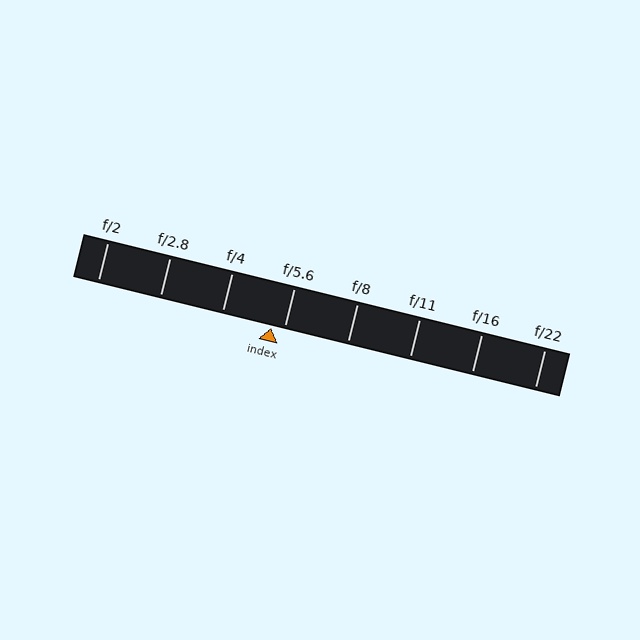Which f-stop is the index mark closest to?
The index mark is closest to f/5.6.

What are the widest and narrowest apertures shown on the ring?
The widest aperture shown is f/2 and the narrowest is f/22.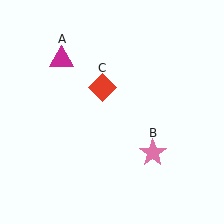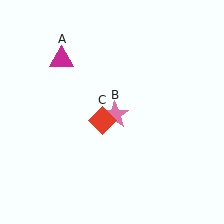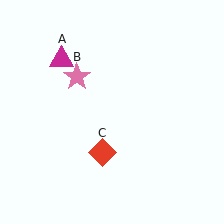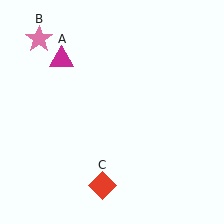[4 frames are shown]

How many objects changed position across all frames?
2 objects changed position: pink star (object B), red diamond (object C).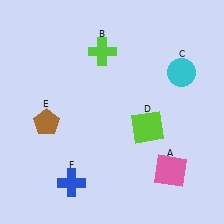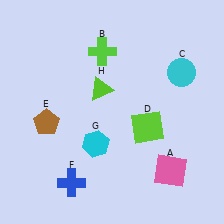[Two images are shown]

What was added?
A cyan hexagon (G), a lime triangle (H) were added in Image 2.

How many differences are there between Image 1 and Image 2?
There are 2 differences between the two images.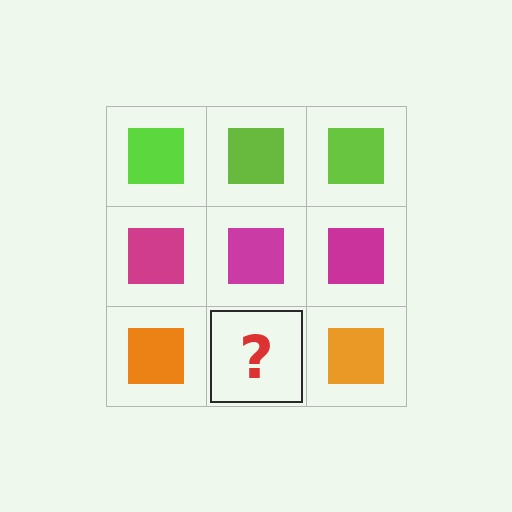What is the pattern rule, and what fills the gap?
The rule is that each row has a consistent color. The gap should be filled with an orange square.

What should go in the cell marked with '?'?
The missing cell should contain an orange square.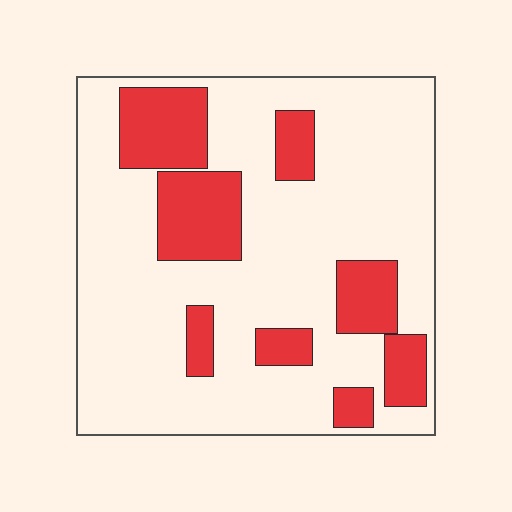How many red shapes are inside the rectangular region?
8.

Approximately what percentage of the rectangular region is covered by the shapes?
Approximately 25%.